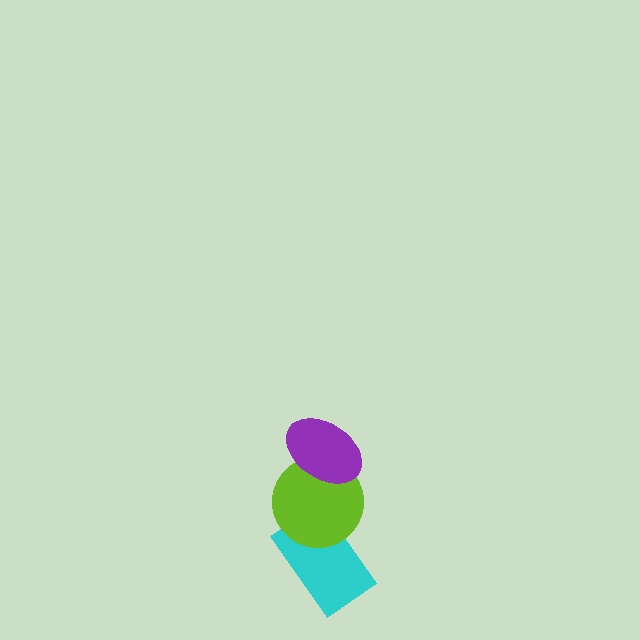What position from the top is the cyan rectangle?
The cyan rectangle is 3rd from the top.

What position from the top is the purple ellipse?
The purple ellipse is 1st from the top.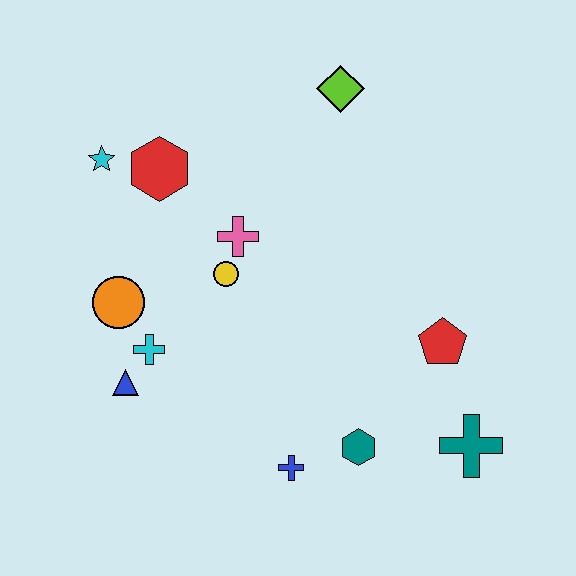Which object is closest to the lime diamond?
The pink cross is closest to the lime diamond.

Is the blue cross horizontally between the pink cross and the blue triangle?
No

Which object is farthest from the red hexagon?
The teal cross is farthest from the red hexagon.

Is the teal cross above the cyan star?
No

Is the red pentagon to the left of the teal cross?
Yes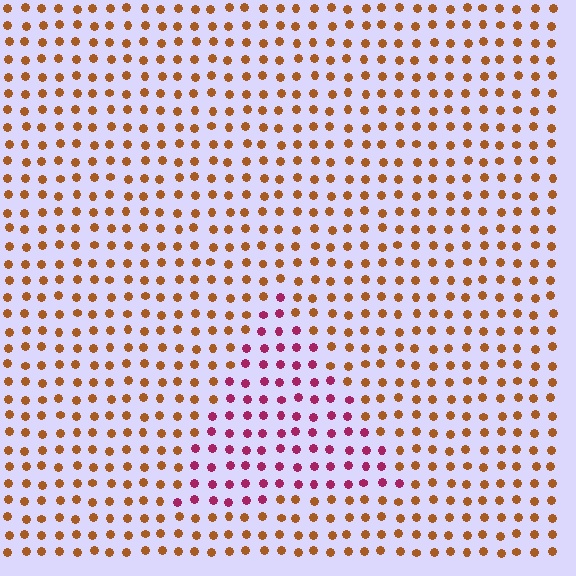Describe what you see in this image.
The image is filled with small brown elements in a uniform arrangement. A triangle-shaped region is visible where the elements are tinted to a slightly different hue, forming a subtle color boundary.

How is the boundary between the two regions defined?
The boundary is defined purely by a slight shift in hue (about 56 degrees). Spacing, size, and orientation are identical on both sides.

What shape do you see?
I see a triangle.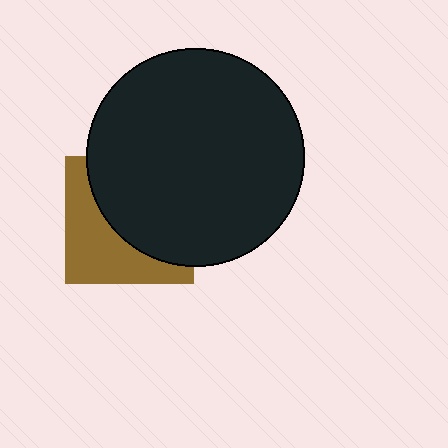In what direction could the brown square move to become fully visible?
The brown square could move toward the lower-left. That would shift it out from behind the black circle entirely.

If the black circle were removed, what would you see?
You would see the complete brown square.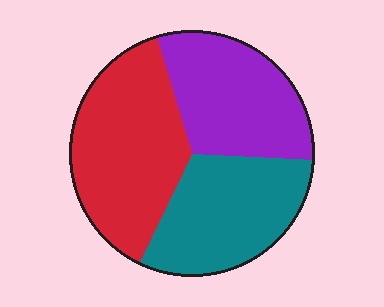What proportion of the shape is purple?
Purple covers 31% of the shape.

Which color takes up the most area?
Red, at roughly 40%.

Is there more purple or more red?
Red.